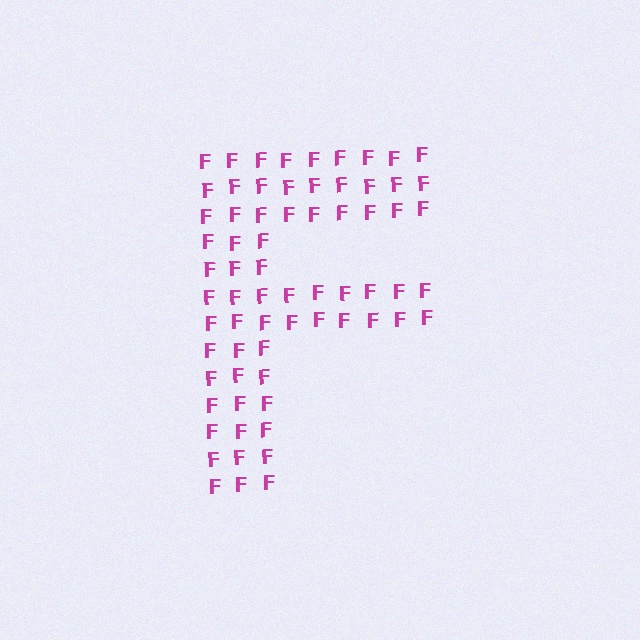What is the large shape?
The large shape is the letter F.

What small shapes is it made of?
It is made of small letter F's.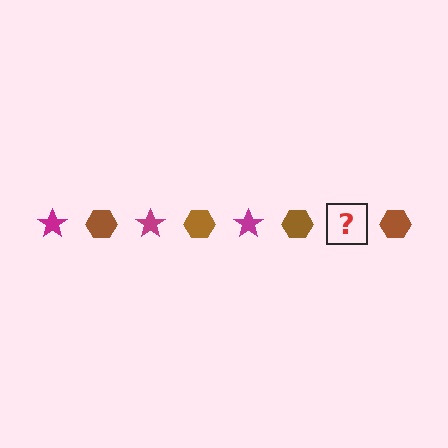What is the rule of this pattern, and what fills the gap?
The rule is that the pattern alternates between magenta star and brown hexagon. The gap should be filled with a magenta star.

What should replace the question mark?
The question mark should be replaced with a magenta star.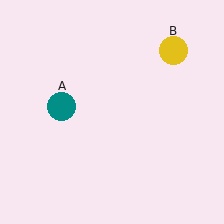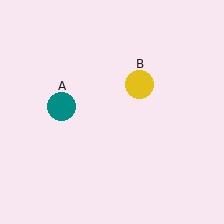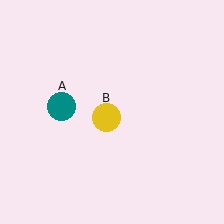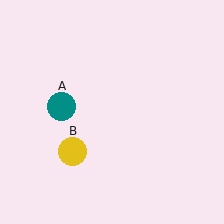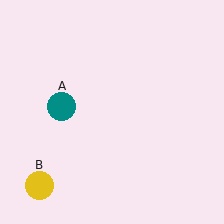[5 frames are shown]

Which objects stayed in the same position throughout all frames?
Teal circle (object A) remained stationary.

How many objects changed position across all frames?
1 object changed position: yellow circle (object B).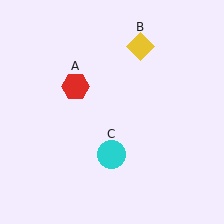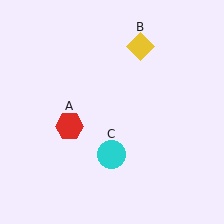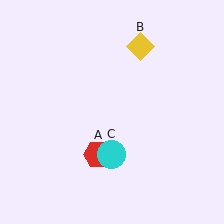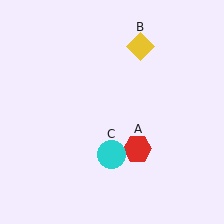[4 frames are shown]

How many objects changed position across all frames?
1 object changed position: red hexagon (object A).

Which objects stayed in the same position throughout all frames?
Yellow diamond (object B) and cyan circle (object C) remained stationary.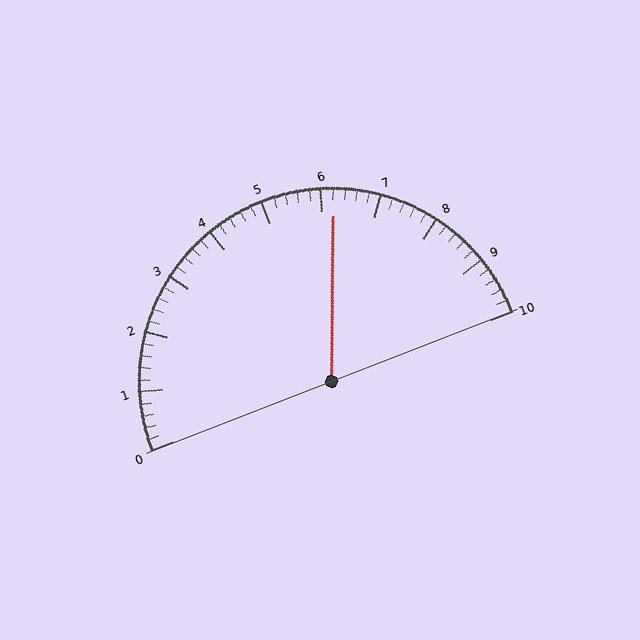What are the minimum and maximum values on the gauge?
The gauge ranges from 0 to 10.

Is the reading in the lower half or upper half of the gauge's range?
The reading is in the upper half of the range (0 to 10).